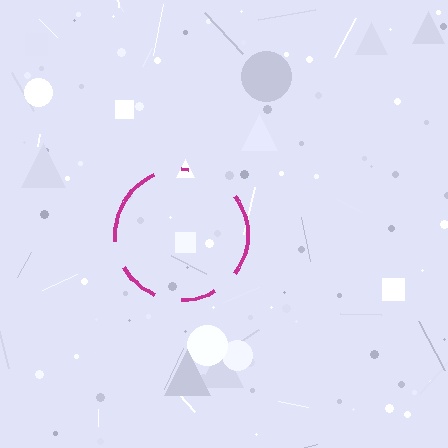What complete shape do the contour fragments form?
The contour fragments form a circle.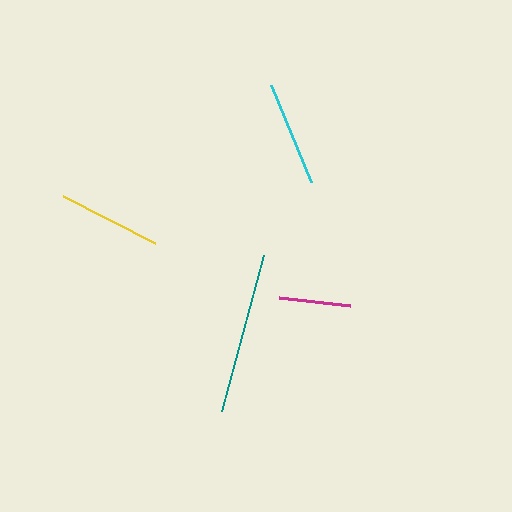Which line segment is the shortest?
The magenta line is the shortest at approximately 71 pixels.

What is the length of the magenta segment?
The magenta segment is approximately 71 pixels long.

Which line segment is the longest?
The teal line is the longest at approximately 162 pixels.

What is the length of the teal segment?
The teal segment is approximately 162 pixels long.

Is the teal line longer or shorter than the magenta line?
The teal line is longer than the magenta line.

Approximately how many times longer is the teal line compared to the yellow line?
The teal line is approximately 1.6 times the length of the yellow line.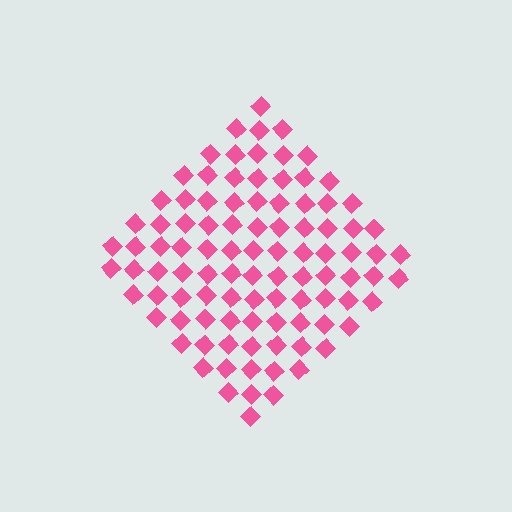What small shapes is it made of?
It is made of small diamonds.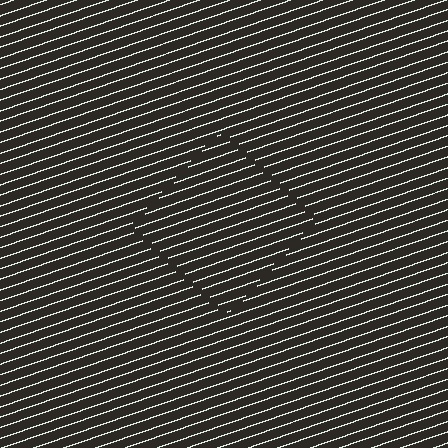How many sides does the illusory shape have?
4 sides — the line-ends trace a square.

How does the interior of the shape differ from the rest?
The interior of the shape contains the same grating, shifted by half a period — the contour is defined by the phase discontinuity where line-ends from the inner and outer gratings abut.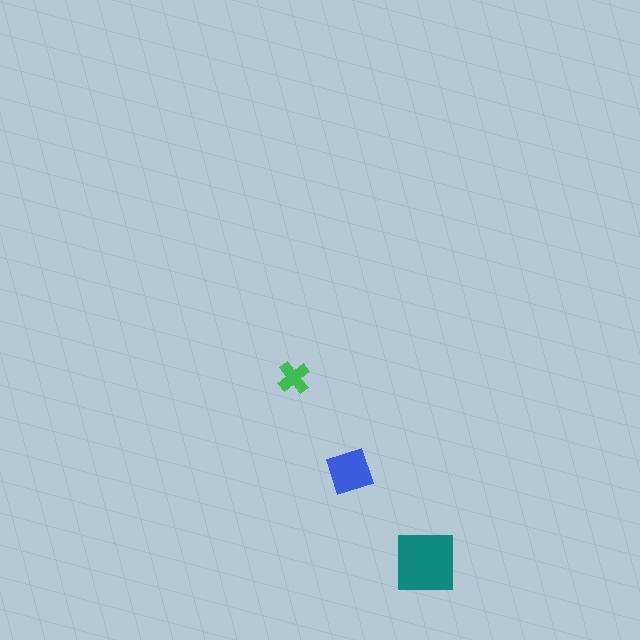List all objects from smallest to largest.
The green cross, the blue diamond, the teal square.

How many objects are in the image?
There are 3 objects in the image.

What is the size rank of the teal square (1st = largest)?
1st.